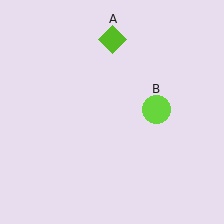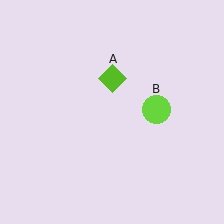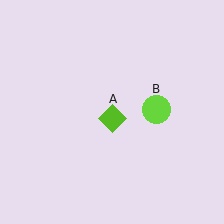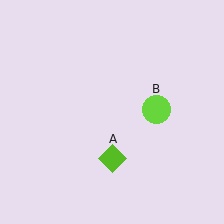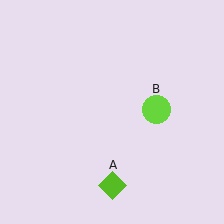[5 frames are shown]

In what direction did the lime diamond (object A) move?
The lime diamond (object A) moved down.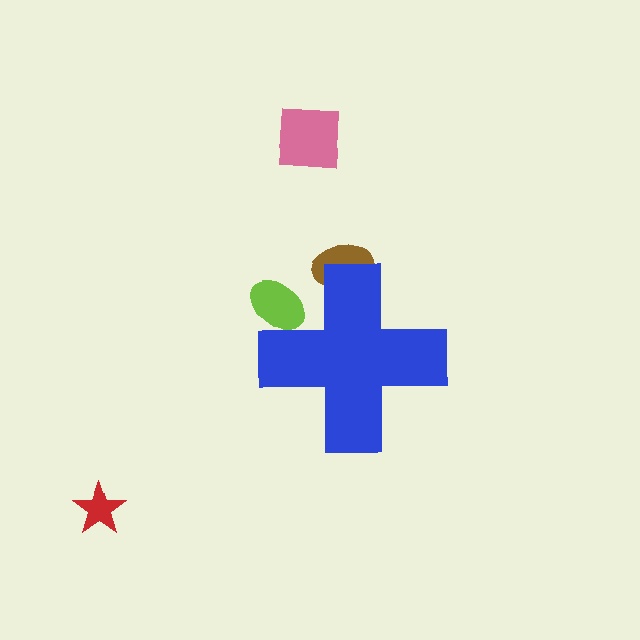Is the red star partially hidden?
No, the red star is fully visible.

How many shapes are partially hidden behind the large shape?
2 shapes are partially hidden.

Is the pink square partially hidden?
No, the pink square is fully visible.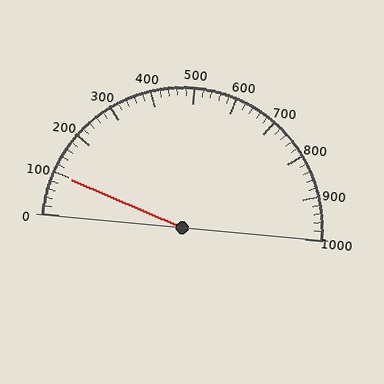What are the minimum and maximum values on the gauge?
The gauge ranges from 0 to 1000.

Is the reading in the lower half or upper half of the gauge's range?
The reading is in the lower half of the range (0 to 1000).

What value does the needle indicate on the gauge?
The needle indicates approximately 100.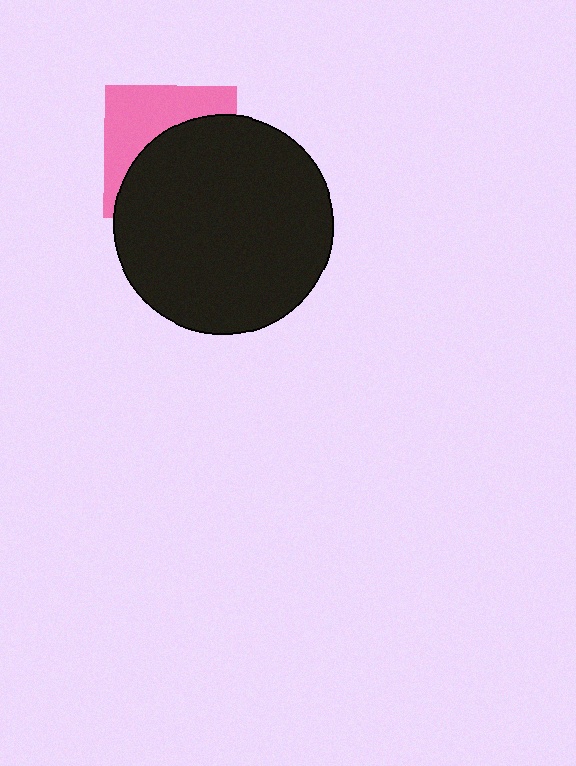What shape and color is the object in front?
The object in front is a black circle.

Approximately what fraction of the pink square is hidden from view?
Roughly 58% of the pink square is hidden behind the black circle.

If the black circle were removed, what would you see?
You would see the complete pink square.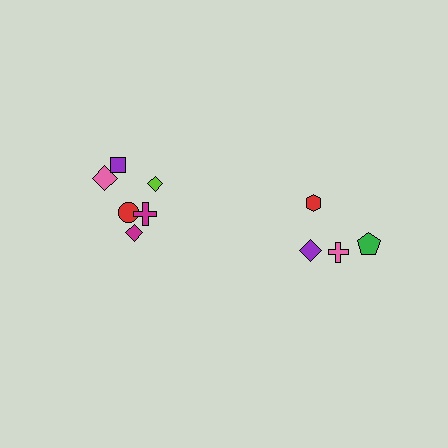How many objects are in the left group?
There are 6 objects.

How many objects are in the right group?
There are 4 objects.